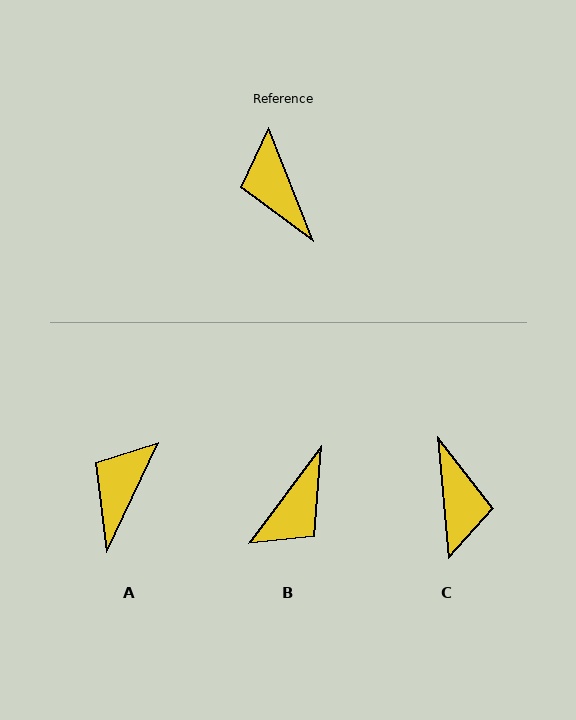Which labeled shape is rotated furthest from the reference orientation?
C, about 163 degrees away.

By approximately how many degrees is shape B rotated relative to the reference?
Approximately 122 degrees counter-clockwise.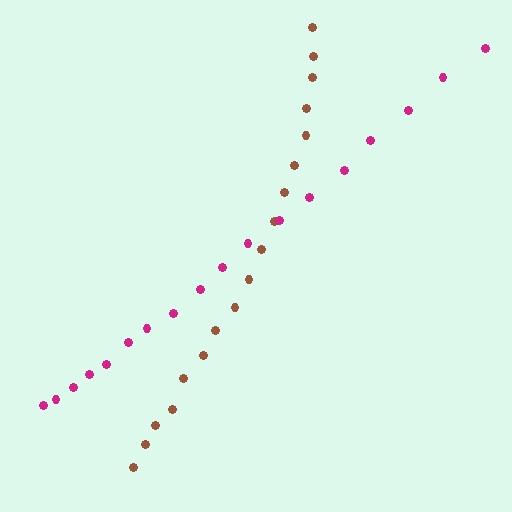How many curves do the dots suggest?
There are 2 distinct paths.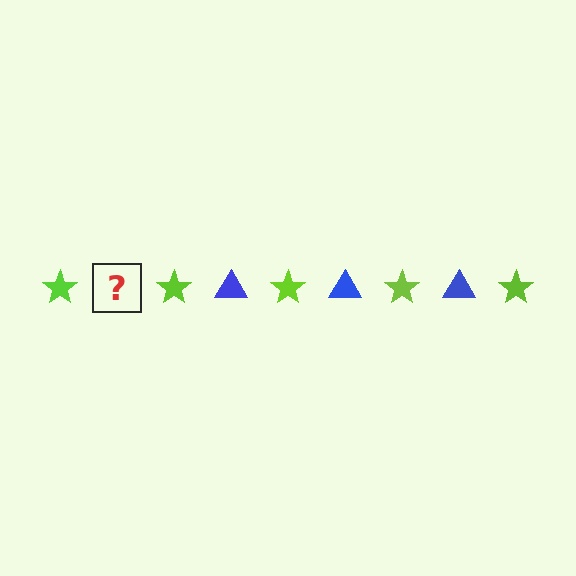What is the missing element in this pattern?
The missing element is a blue triangle.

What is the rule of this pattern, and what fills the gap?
The rule is that the pattern alternates between lime star and blue triangle. The gap should be filled with a blue triangle.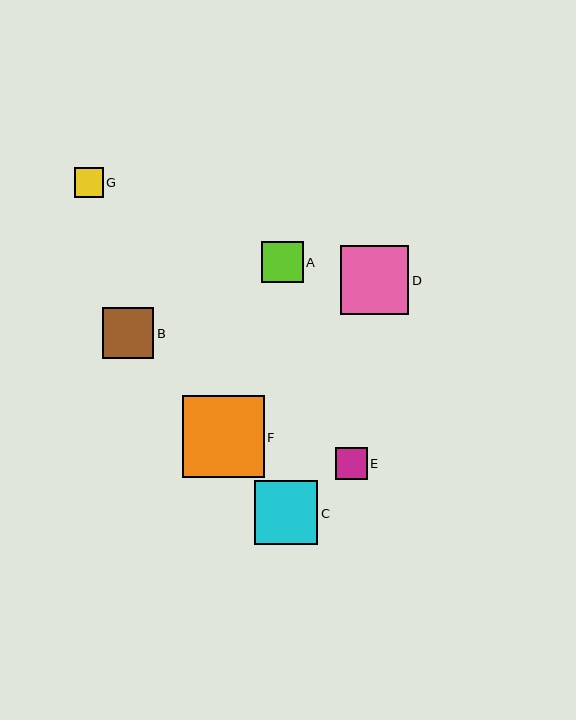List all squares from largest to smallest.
From largest to smallest: F, D, C, B, A, E, G.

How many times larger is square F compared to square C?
Square F is approximately 1.3 times the size of square C.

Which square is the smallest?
Square G is the smallest with a size of approximately 29 pixels.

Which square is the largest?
Square F is the largest with a size of approximately 82 pixels.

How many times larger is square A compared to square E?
Square A is approximately 1.3 times the size of square E.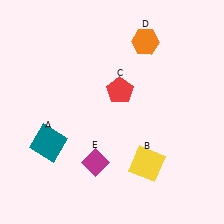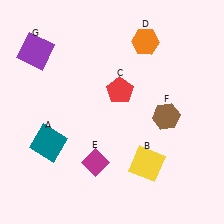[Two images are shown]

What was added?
A brown hexagon (F), a purple square (G) were added in Image 2.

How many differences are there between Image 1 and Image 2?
There are 2 differences between the two images.